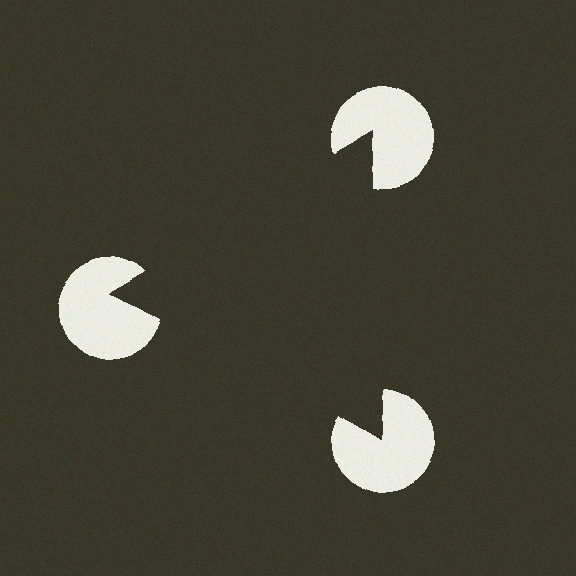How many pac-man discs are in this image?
There are 3 — one at each vertex of the illusory triangle.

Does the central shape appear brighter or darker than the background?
It typically appears slightly darker than the background, even though no actual brightness change is drawn.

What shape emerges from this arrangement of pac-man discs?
An illusory triangle — its edges are inferred from the aligned wedge cuts in the pac-man discs, not physically drawn.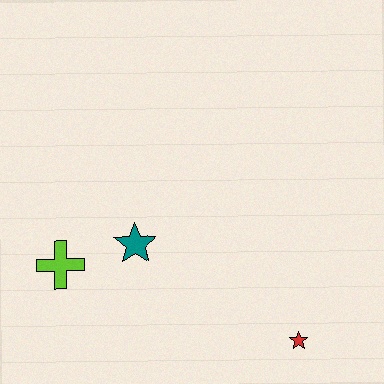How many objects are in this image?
There are 3 objects.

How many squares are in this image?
There are no squares.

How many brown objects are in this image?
There are no brown objects.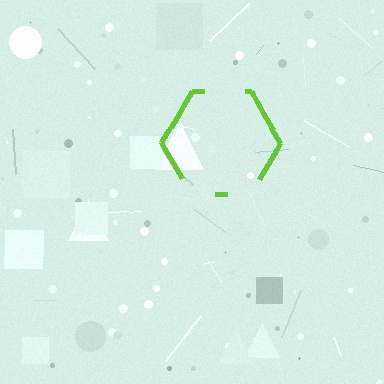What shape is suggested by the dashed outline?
The dashed outline suggests a hexagon.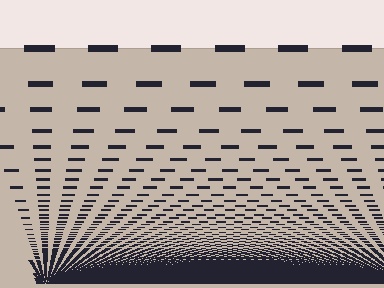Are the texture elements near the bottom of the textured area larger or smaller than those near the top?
Smaller. The gradient is inverted — elements near the bottom are smaller and denser.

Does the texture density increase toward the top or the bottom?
Density increases toward the bottom.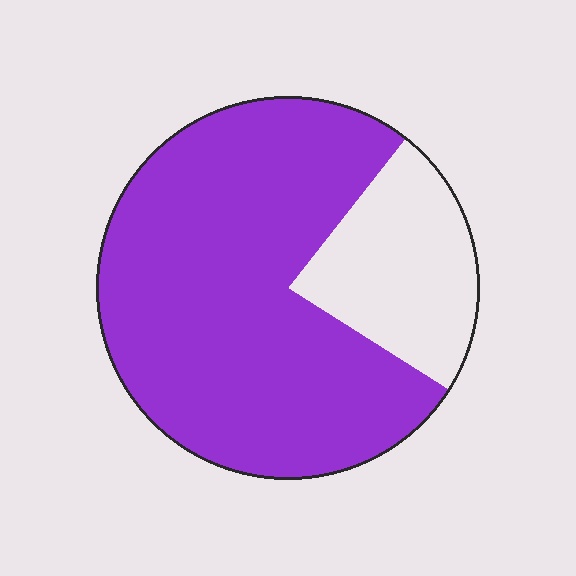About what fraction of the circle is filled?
About three quarters (3/4).